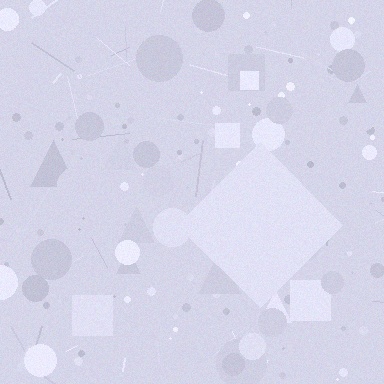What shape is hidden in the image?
A diamond is hidden in the image.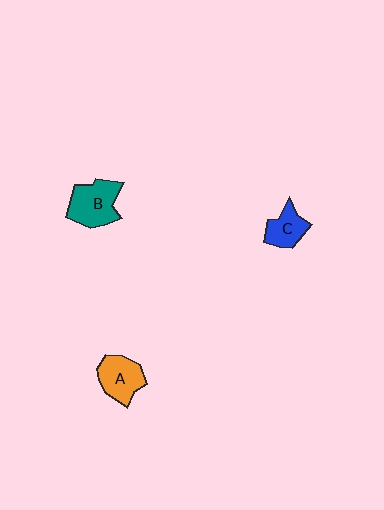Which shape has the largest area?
Shape B (teal).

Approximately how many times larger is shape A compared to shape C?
Approximately 1.3 times.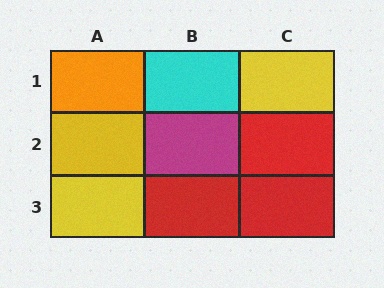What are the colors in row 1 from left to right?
Orange, cyan, yellow.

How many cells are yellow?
3 cells are yellow.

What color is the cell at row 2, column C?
Red.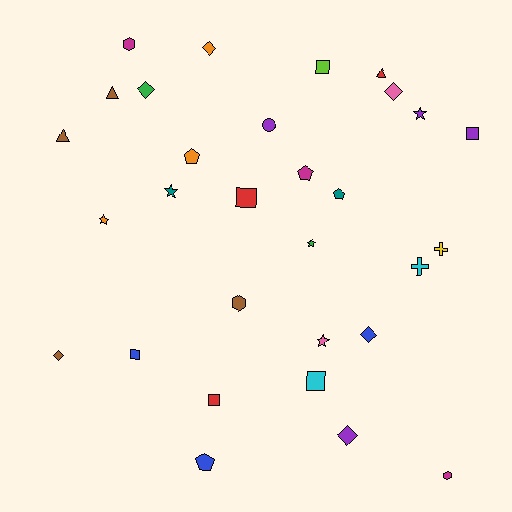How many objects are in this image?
There are 30 objects.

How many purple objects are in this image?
There are 4 purple objects.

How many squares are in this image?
There are 6 squares.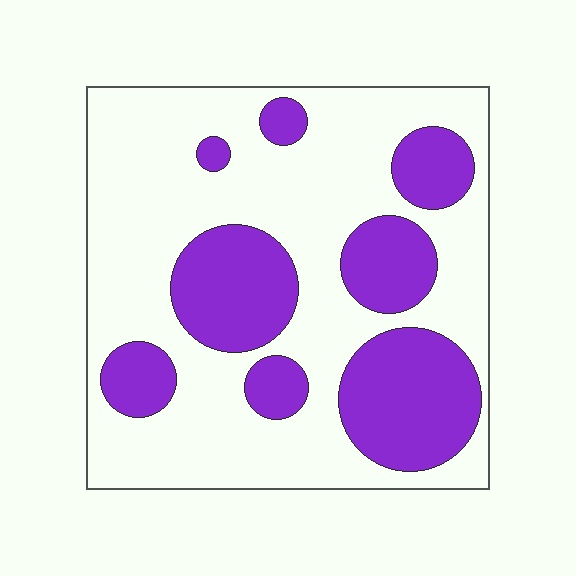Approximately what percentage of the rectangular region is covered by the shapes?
Approximately 35%.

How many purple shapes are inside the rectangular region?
8.